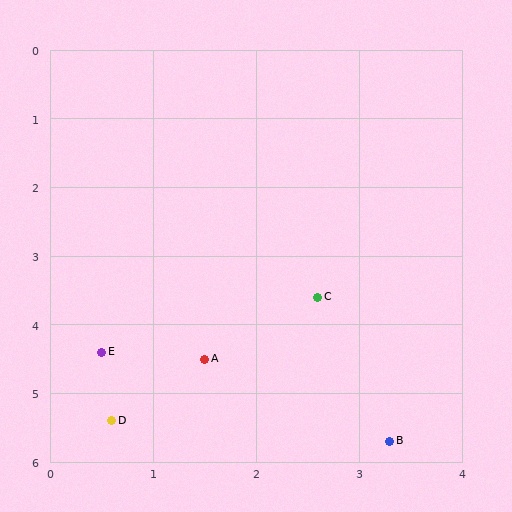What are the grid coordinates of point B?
Point B is at approximately (3.3, 5.7).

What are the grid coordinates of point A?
Point A is at approximately (1.5, 4.5).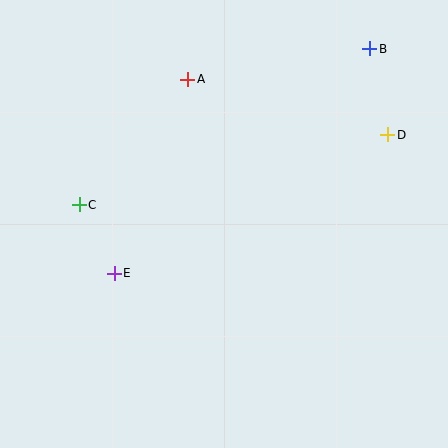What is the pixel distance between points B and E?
The distance between B and E is 340 pixels.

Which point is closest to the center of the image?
Point E at (114, 273) is closest to the center.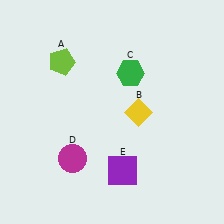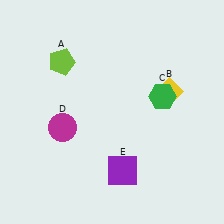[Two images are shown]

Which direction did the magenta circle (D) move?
The magenta circle (D) moved up.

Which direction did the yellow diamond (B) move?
The yellow diamond (B) moved right.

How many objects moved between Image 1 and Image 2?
3 objects moved between the two images.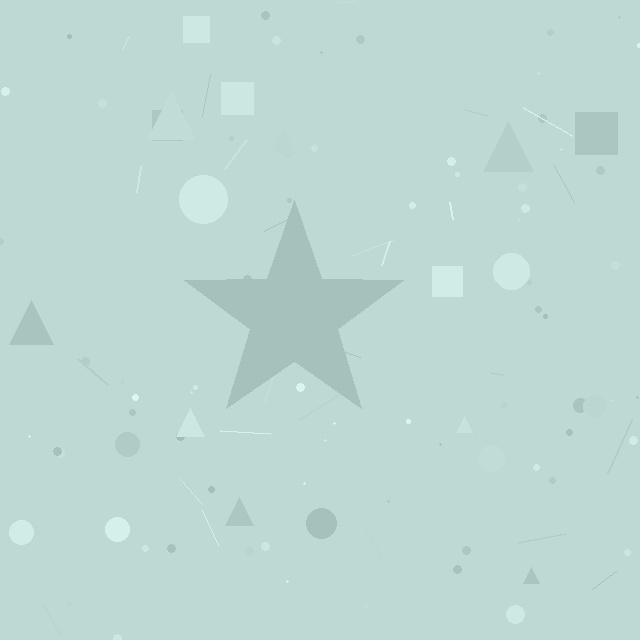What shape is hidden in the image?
A star is hidden in the image.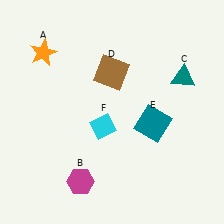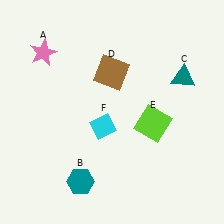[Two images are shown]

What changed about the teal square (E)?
In Image 1, E is teal. In Image 2, it changed to lime.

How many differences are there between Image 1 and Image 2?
There are 3 differences between the two images.